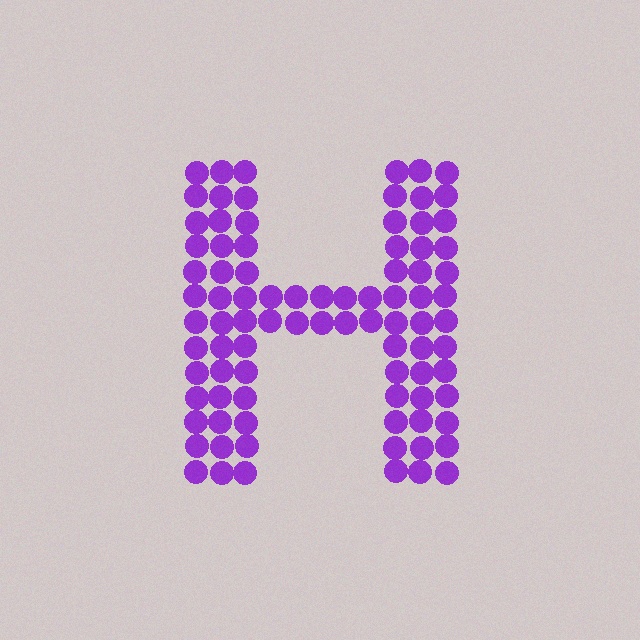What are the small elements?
The small elements are circles.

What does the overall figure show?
The overall figure shows the letter H.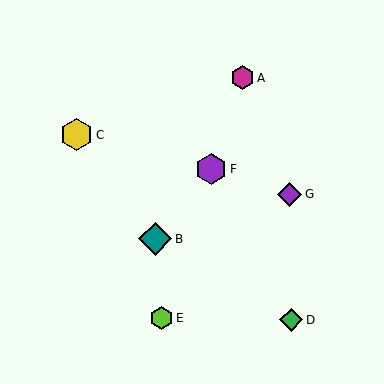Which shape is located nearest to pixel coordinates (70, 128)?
The yellow hexagon (labeled C) at (77, 135) is nearest to that location.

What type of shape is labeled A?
Shape A is a magenta hexagon.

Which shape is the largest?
The teal diamond (labeled B) is the largest.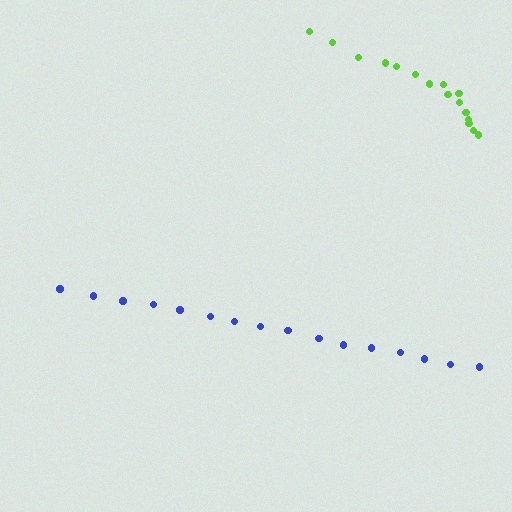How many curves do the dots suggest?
There are 2 distinct paths.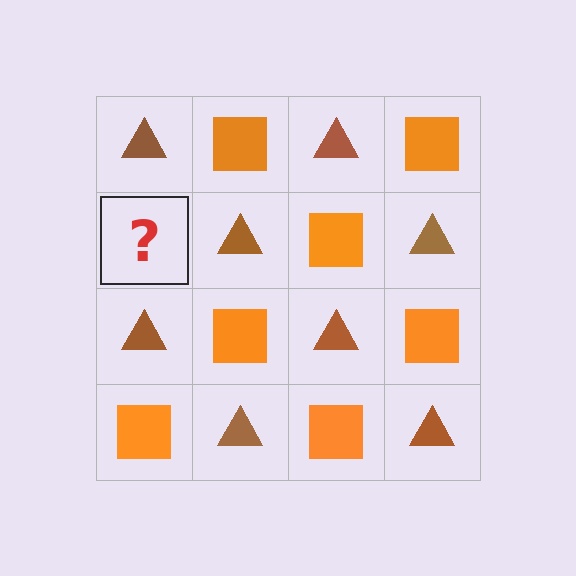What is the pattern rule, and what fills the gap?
The rule is that it alternates brown triangle and orange square in a checkerboard pattern. The gap should be filled with an orange square.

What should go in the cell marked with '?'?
The missing cell should contain an orange square.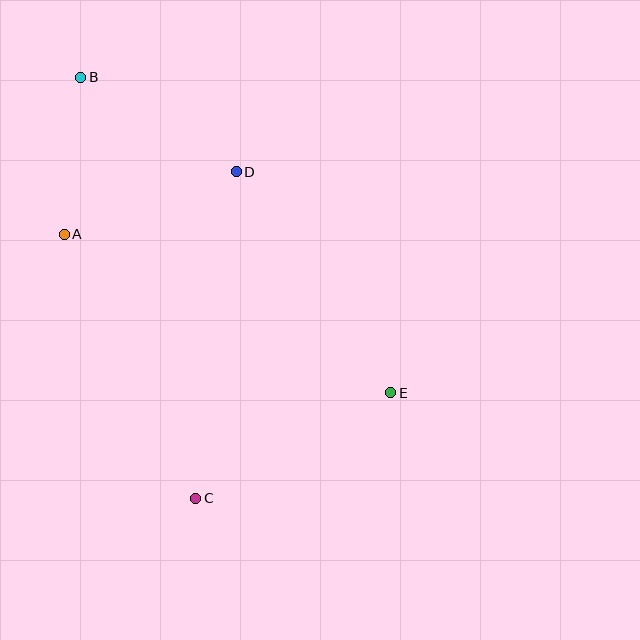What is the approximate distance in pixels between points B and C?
The distance between B and C is approximately 437 pixels.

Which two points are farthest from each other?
Points B and E are farthest from each other.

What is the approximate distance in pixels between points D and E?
The distance between D and E is approximately 270 pixels.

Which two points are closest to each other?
Points A and B are closest to each other.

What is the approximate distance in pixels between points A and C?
The distance between A and C is approximately 295 pixels.